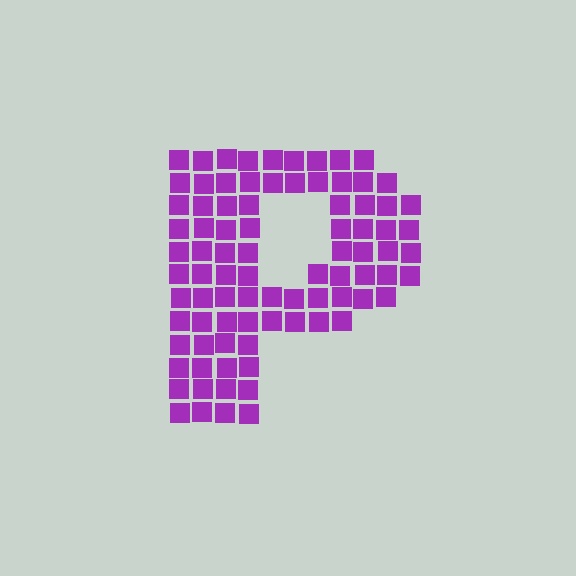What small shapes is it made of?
It is made of small squares.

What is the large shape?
The large shape is the letter P.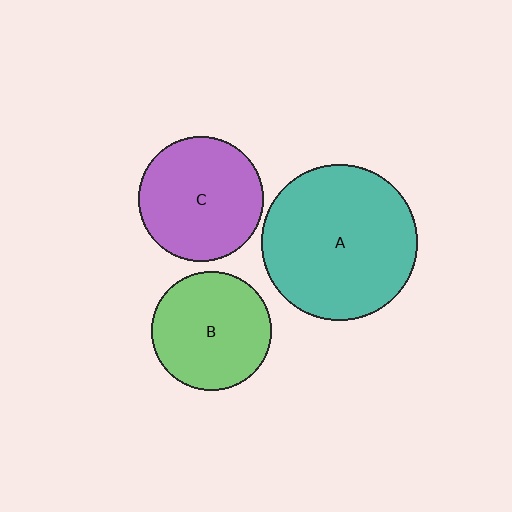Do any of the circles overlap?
No, none of the circles overlap.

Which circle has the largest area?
Circle A (teal).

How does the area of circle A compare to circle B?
Approximately 1.7 times.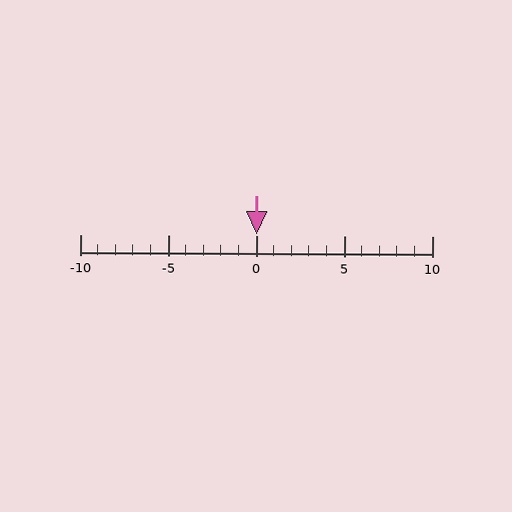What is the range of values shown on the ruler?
The ruler shows values from -10 to 10.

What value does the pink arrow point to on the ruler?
The pink arrow points to approximately 0.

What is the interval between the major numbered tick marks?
The major tick marks are spaced 5 units apart.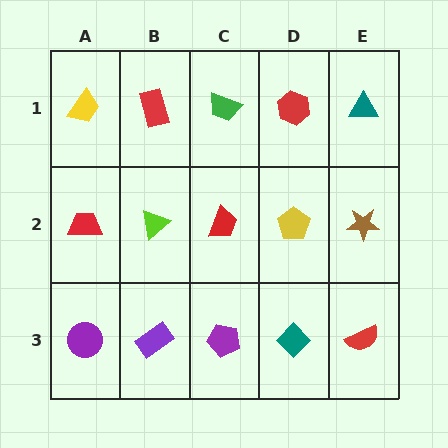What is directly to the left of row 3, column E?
A teal diamond.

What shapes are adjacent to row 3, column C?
A red trapezoid (row 2, column C), a purple rectangle (row 3, column B), a teal diamond (row 3, column D).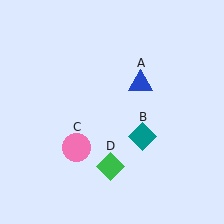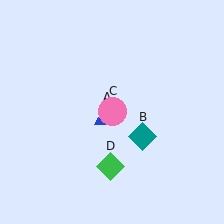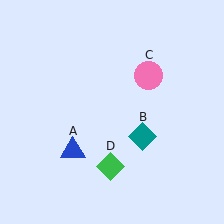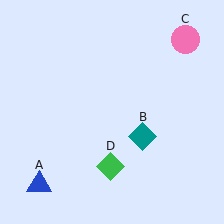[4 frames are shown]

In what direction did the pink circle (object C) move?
The pink circle (object C) moved up and to the right.